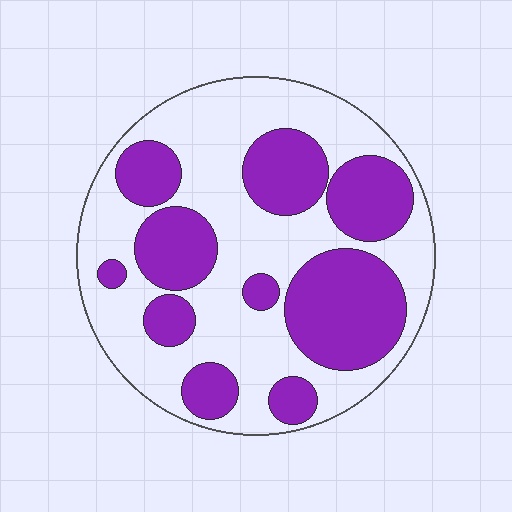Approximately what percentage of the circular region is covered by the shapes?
Approximately 40%.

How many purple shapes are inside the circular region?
10.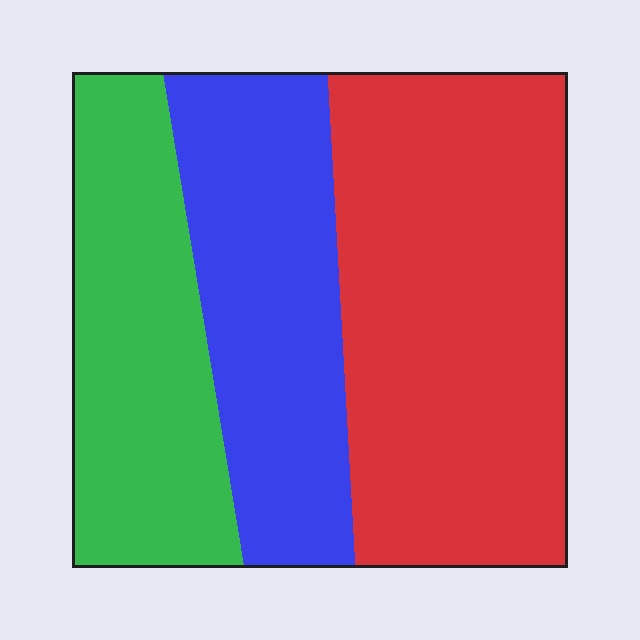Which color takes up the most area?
Red, at roughly 45%.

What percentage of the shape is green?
Green takes up about one quarter (1/4) of the shape.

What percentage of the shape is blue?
Blue covers about 30% of the shape.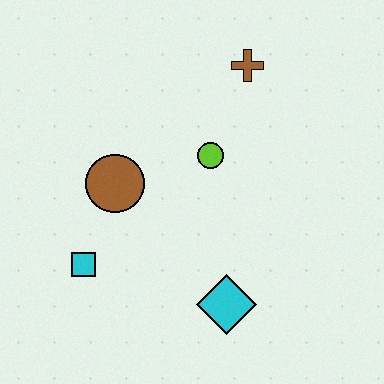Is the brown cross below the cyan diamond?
No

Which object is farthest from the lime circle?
The cyan square is farthest from the lime circle.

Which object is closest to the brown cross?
The lime circle is closest to the brown cross.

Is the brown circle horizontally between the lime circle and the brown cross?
No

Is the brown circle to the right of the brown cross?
No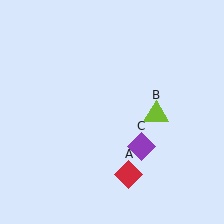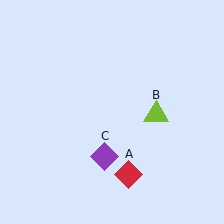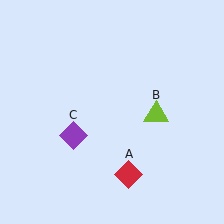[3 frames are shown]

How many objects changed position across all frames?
1 object changed position: purple diamond (object C).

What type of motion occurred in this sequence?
The purple diamond (object C) rotated clockwise around the center of the scene.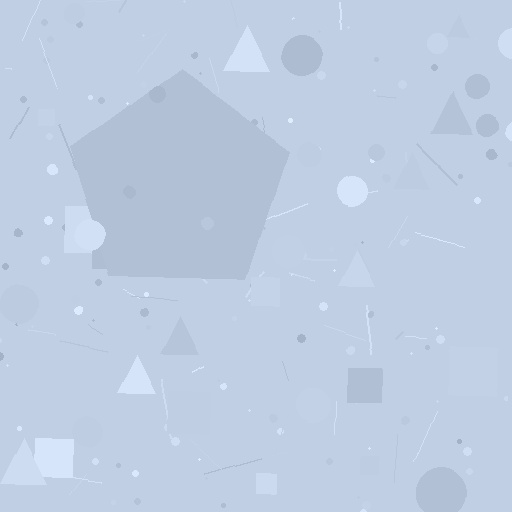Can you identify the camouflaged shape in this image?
The camouflaged shape is a pentagon.